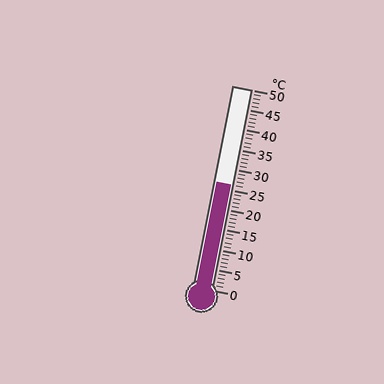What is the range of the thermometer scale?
The thermometer scale ranges from 0°C to 50°C.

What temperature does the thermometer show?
The thermometer shows approximately 26°C.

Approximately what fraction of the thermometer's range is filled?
The thermometer is filled to approximately 50% of its range.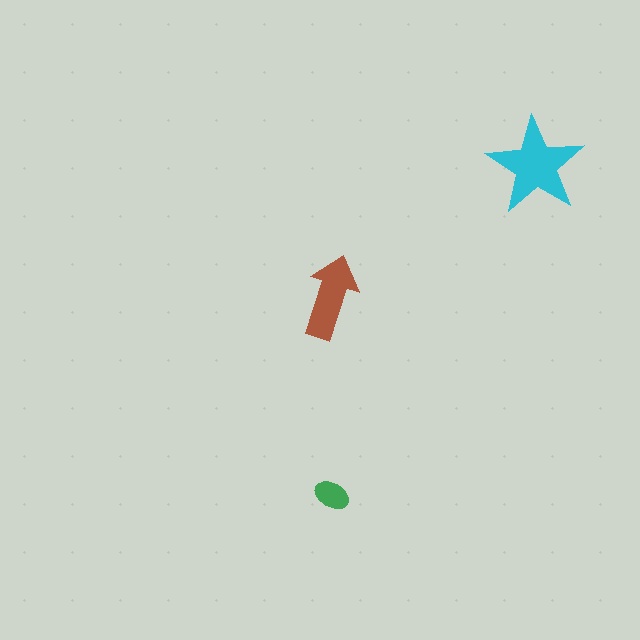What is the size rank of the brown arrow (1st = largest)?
2nd.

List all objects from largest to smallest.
The cyan star, the brown arrow, the green ellipse.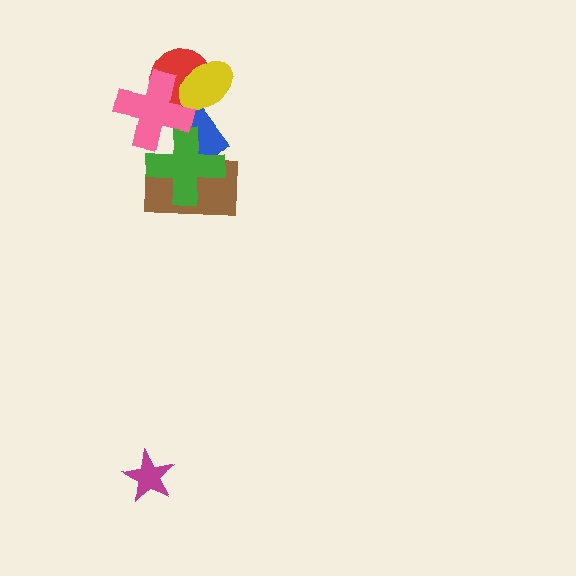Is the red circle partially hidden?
Yes, it is partially covered by another shape.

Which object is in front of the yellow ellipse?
The pink cross is in front of the yellow ellipse.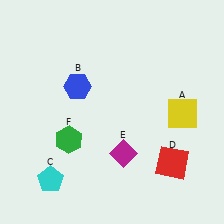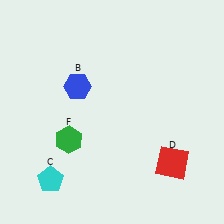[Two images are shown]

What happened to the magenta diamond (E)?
The magenta diamond (E) was removed in Image 2. It was in the bottom-right area of Image 1.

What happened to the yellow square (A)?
The yellow square (A) was removed in Image 2. It was in the bottom-right area of Image 1.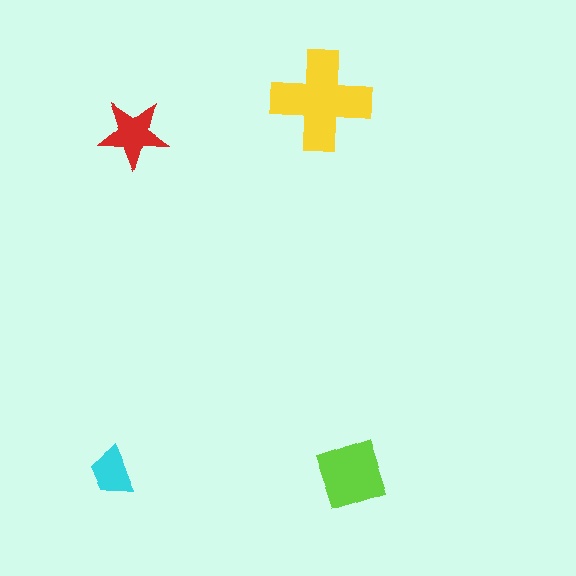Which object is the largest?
The yellow cross.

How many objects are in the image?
There are 4 objects in the image.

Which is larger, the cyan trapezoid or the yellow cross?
The yellow cross.